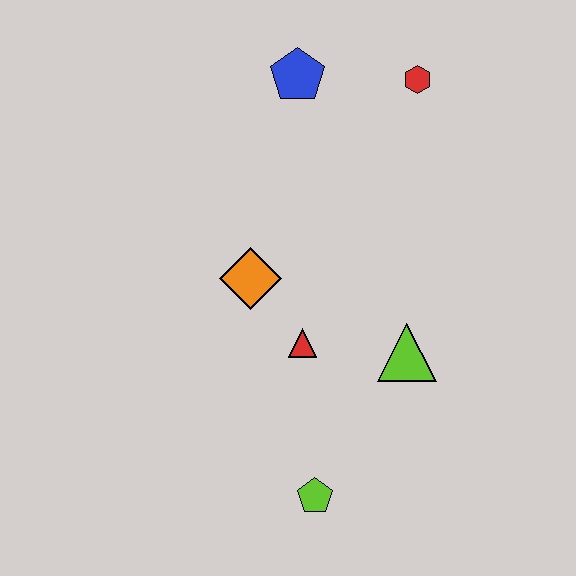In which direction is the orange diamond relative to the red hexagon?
The orange diamond is below the red hexagon.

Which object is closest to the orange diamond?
The red triangle is closest to the orange diamond.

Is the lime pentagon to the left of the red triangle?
No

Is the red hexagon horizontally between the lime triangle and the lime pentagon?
No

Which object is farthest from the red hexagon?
The lime pentagon is farthest from the red hexagon.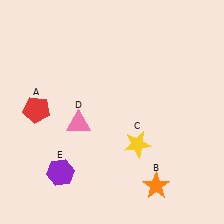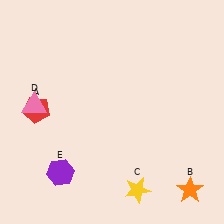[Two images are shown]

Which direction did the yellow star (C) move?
The yellow star (C) moved down.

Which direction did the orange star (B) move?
The orange star (B) moved right.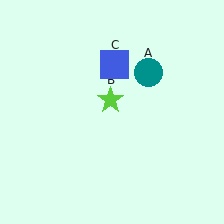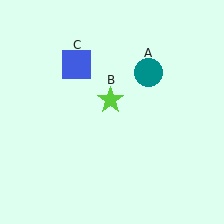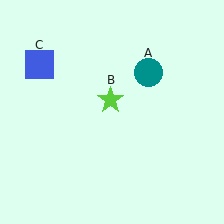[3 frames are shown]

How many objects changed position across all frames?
1 object changed position: blue square (object C).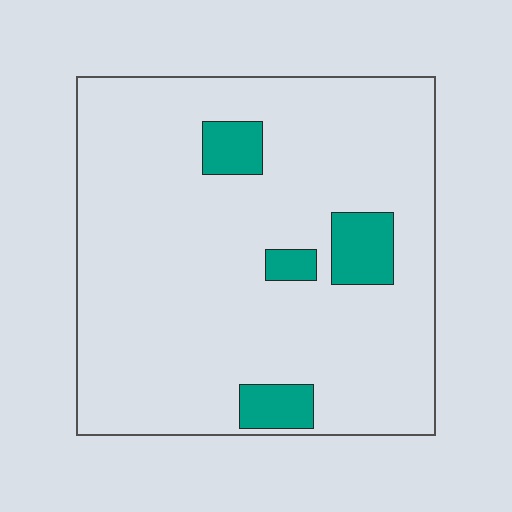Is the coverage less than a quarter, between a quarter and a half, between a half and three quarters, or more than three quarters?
Less than a quarter.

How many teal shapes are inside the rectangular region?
4.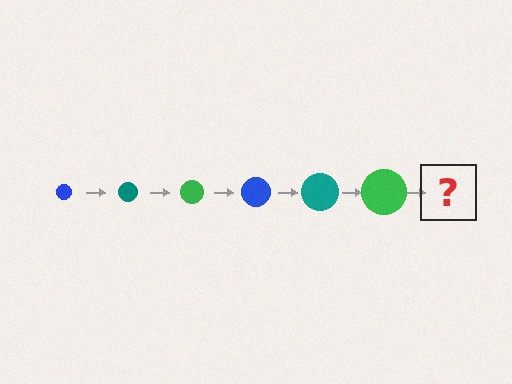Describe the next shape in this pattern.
It should be a blue circle, larger than the previous one.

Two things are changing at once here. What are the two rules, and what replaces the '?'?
The two rules are that the circle grows larger each step and the color cycles through blue, teal, and green. The '?' should be a blue circle, larger than the previous one.